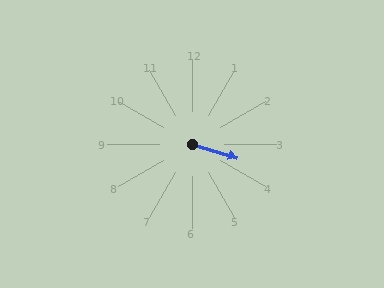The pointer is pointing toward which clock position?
Roughly 4 o'clock.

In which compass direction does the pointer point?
East.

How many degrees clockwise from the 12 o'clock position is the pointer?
Approximately 106 degrees.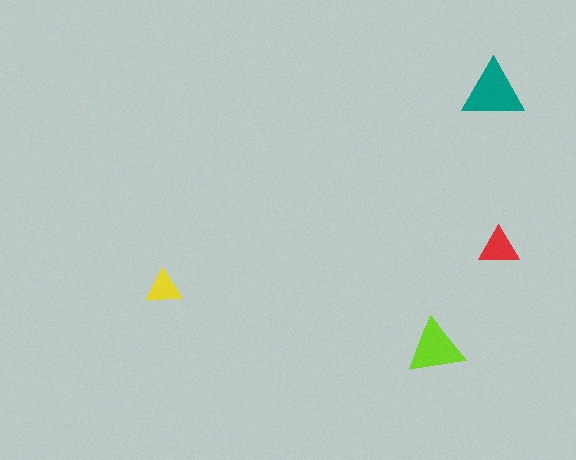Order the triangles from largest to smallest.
the teal one, the lime one, the red one, the yellow one.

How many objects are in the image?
There are 4 objects in the image.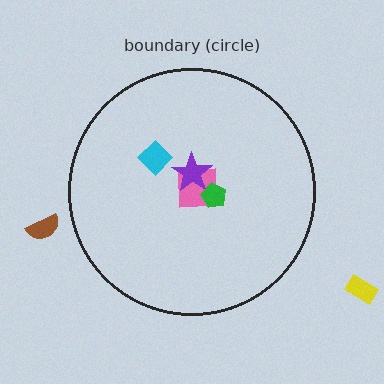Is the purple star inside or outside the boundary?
Inside.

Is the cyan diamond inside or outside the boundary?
Inside.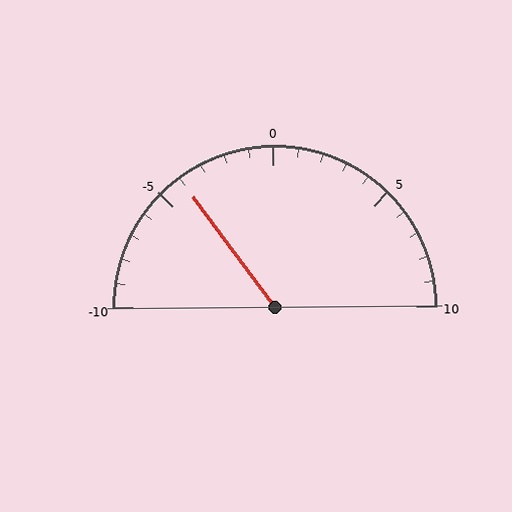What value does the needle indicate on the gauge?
The needle indicates approximately -4.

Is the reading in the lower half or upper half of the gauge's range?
The reading is in the lower half of the range (-10 to 10).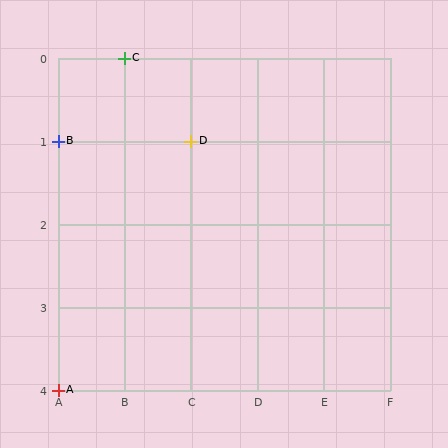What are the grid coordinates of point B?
Point B is at grid coordinates (A, 1).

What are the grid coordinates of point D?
Point D is at grid coordinates (C, 1).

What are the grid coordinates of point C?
Point C is at grid coordinates (B, 0).